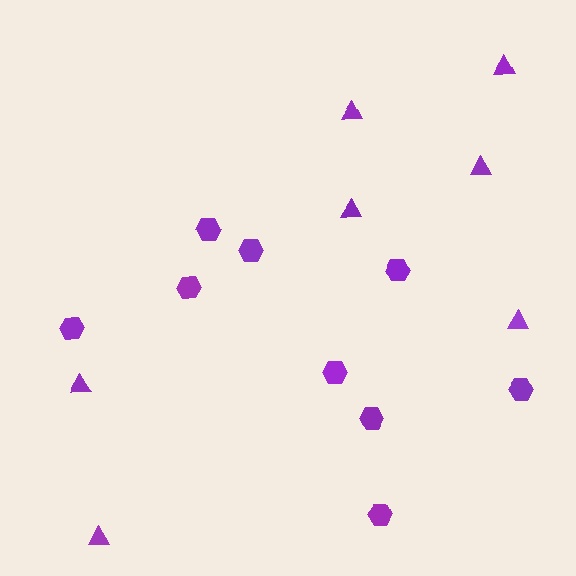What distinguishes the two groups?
There are 2 groups: one group of triangles (7) and one group of hexagons (9).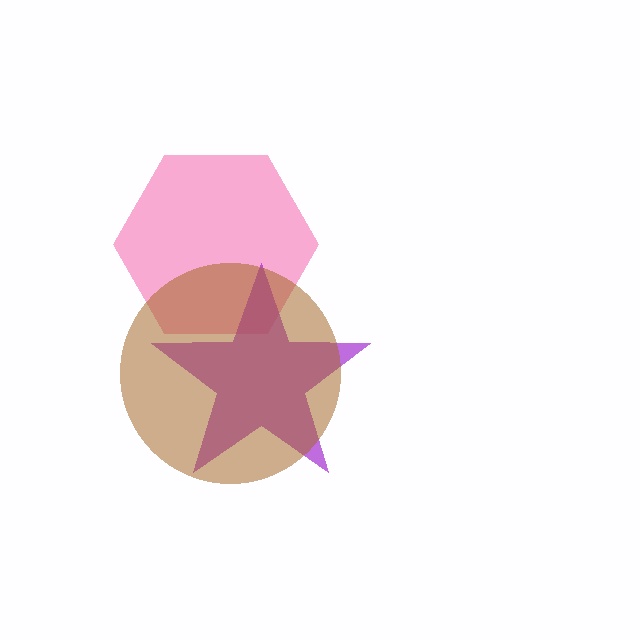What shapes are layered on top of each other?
The layered shapes are: a pink hexagon, a purple star, a brown circle.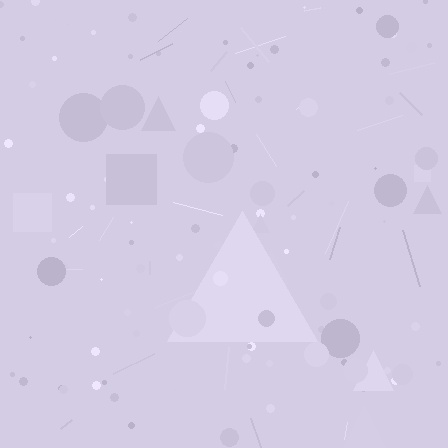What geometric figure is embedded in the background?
A triangle is embedded in the background.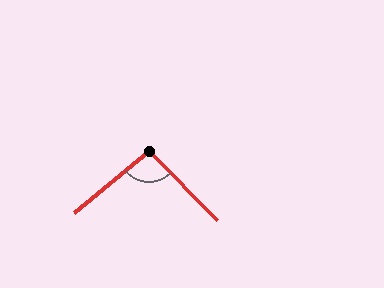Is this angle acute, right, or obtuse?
It is obtuse.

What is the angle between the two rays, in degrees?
Approximately 95 degrees.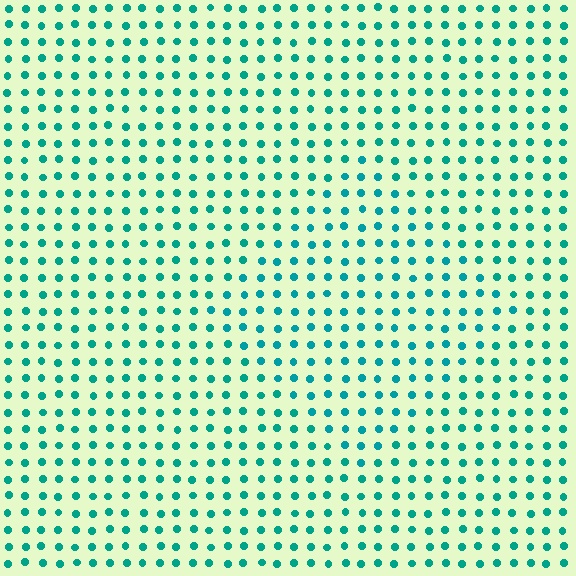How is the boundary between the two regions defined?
The boundary is defined purely by a slight shift in hue (about 12 degrees). Spacing, size, and orientation are identical on both sides.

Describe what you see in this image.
The image is filled with small teal elements in a uniform arrangement. A diamond-shaped region is visible where the elements are tinted to a slightly different hue, forming a subtle color boundary.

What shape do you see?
I see a diamond.